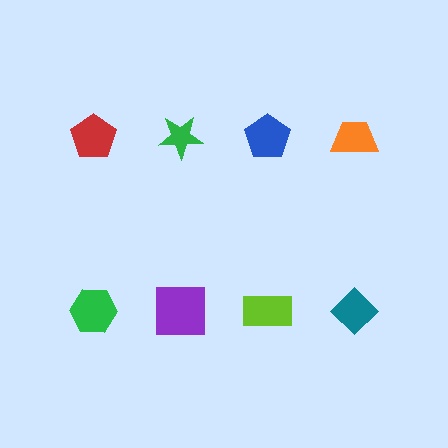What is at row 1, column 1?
A red pentagon.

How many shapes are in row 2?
4 shapes.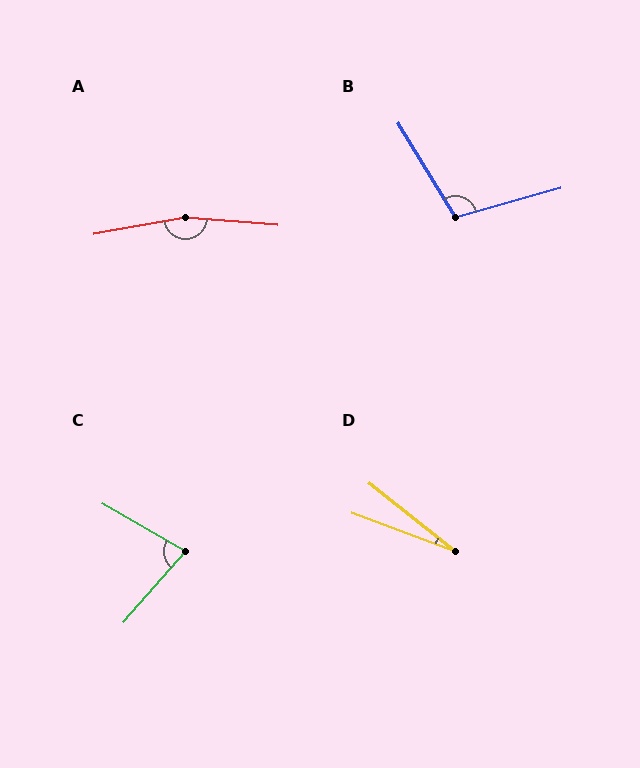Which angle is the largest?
A, at approximately 165 degrees.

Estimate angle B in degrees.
Approximately 105 degrees.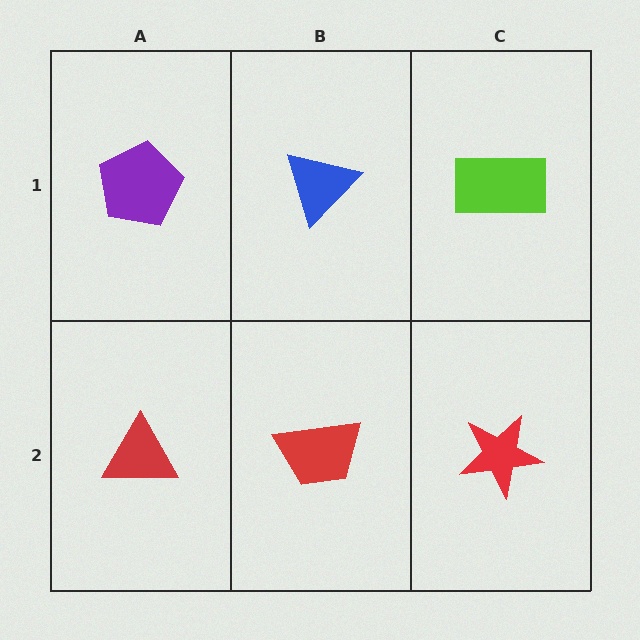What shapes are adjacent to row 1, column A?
A red triangle (row 2, column A), a blue triangle (row 1, column B).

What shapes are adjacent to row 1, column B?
A red trapezoid (row 2, column B), a purple pentagon (row 1, column A), a lime rectangle (row 1, column C).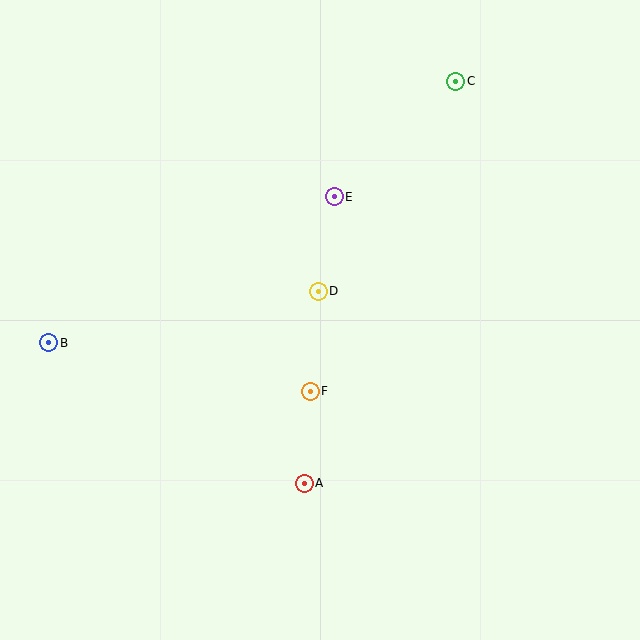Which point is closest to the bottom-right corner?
Point A is closest to the bottom-right corner.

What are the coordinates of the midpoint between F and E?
The midpoint between F and E is at (322, 294).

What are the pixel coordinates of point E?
Point E is at (334, 197).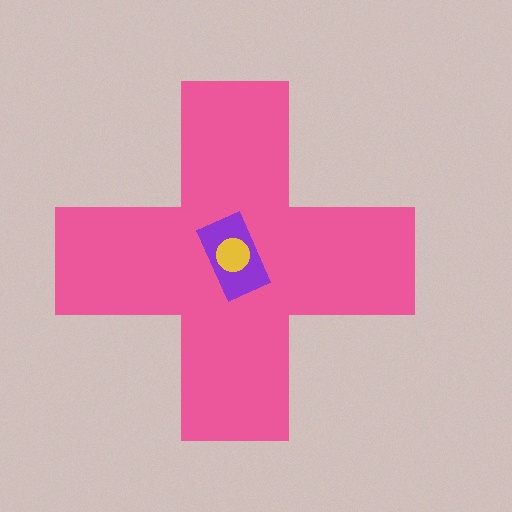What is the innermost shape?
The yellow circle.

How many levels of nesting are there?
3.